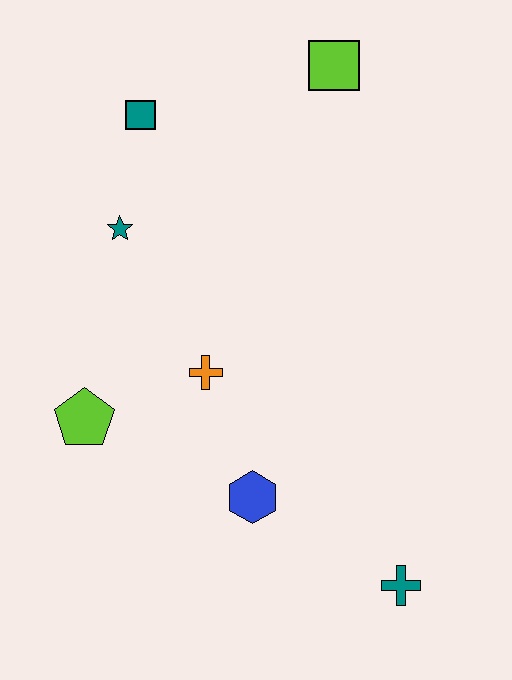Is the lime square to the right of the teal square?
Yes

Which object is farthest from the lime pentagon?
The lime square is farthest from the lime pentagon.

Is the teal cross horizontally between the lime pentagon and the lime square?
No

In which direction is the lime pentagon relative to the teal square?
The lime pentagon is below the teal square.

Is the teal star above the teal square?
No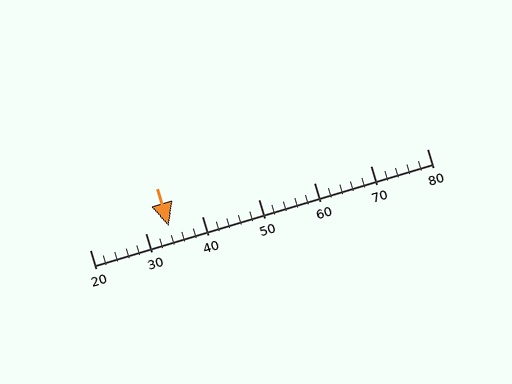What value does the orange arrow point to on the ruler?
The orange arrow points to approximately 34.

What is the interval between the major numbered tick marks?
The major tick marks are spaced 10 units apart.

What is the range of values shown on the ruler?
The ruler shows values from 20 to 80.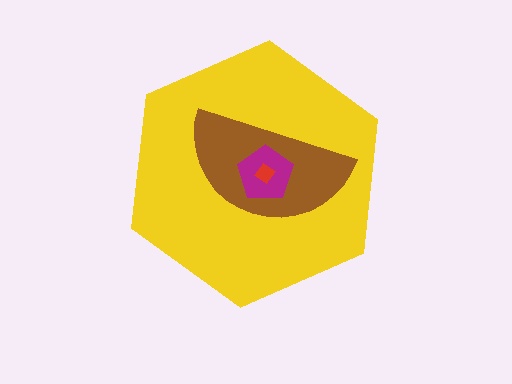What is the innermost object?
The red diamond.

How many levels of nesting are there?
4.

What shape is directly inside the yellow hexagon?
The brown semicircle.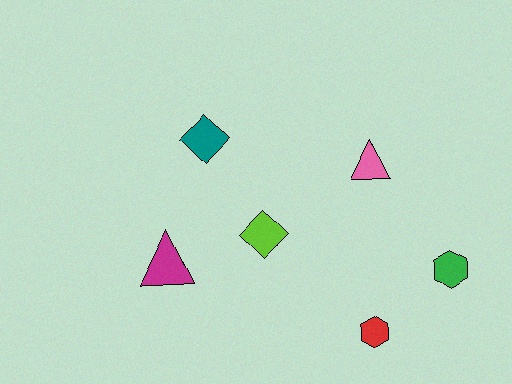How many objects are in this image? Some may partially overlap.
There are 6 objects.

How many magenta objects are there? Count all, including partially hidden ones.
There is 1 magenta object.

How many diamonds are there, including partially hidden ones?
There are 2 diamonds.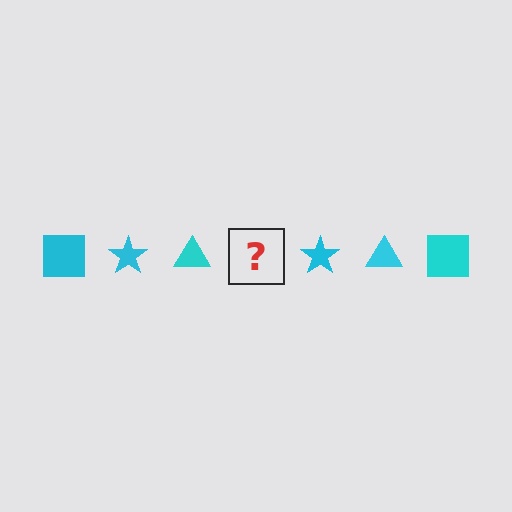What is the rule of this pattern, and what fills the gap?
The rule is that the pattern cycles through square, star, triangle shapes in cyan. The gap should be filled with a cyan square.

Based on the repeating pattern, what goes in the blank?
The blank should be a cyan square.